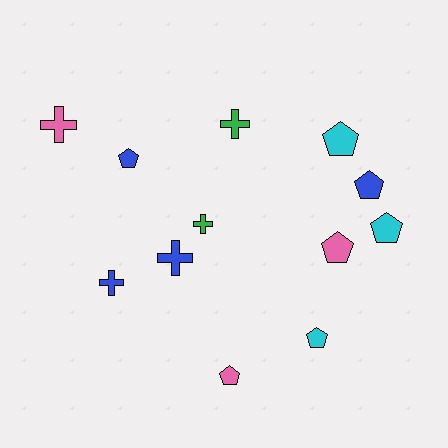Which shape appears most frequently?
Pentagon, with 7 objects.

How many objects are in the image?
There are 12 objects.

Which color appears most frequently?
Blue, with 4 objects.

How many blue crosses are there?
There are 2 blue crosses.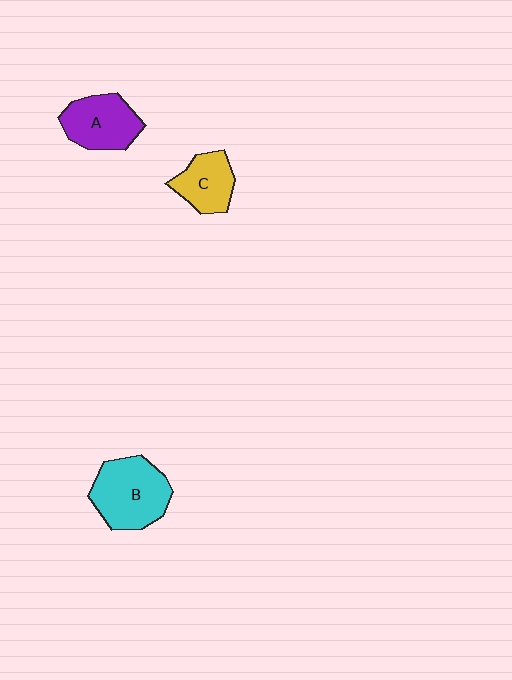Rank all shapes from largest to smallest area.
From largest to smallest: B (cyan), A (purple), C (yellow).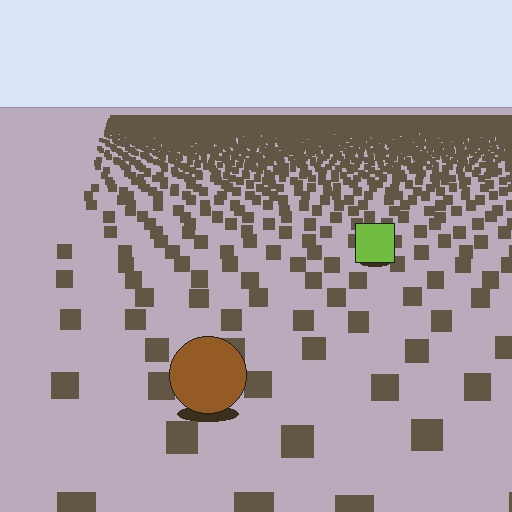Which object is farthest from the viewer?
The lime square is farthest from the viewer. It appears smaller and the ground texture around it is denser.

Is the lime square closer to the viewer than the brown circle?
No. The brown circle is closer — you can tell from the texture gradient: the ground texture is coarser near it.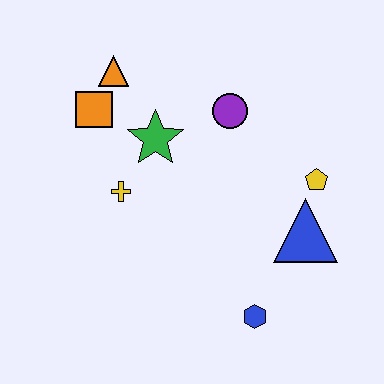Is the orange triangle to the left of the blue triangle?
Yes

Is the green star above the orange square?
No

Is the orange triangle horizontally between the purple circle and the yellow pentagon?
No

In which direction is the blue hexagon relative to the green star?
The blue hexagon is below the green star.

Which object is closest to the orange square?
The orange triangle is closest to the orange square.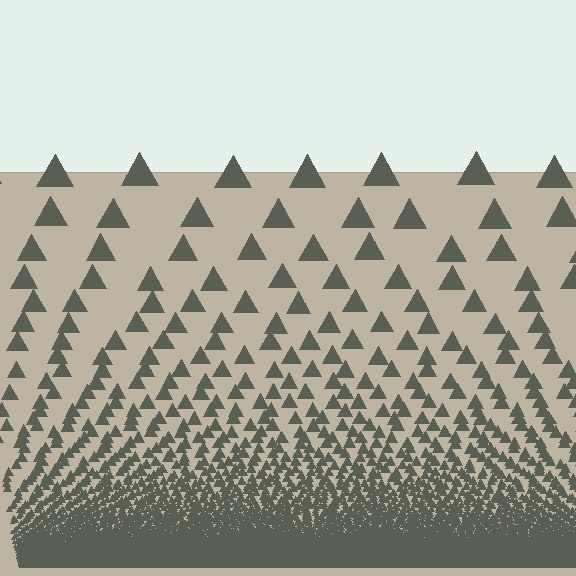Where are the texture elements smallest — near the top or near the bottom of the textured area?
Near the bottom.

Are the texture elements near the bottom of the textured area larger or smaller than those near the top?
Smaller. The gradient is inverted — elements near the bottom are smaller and denser.